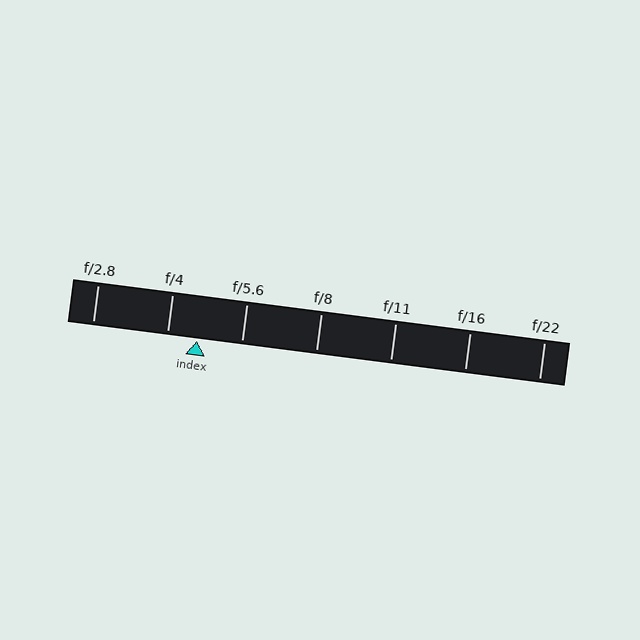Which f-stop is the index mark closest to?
The index mark is closest to f/4.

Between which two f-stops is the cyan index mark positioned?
The index mark is between f/4 and f/5.6.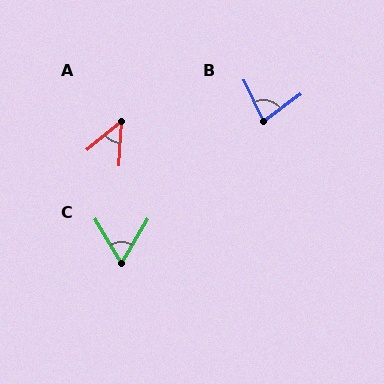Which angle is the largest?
B, at approximately 79 degrees.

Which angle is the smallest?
A, at approximately 47 degrees.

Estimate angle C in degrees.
Approximately 62 degrees.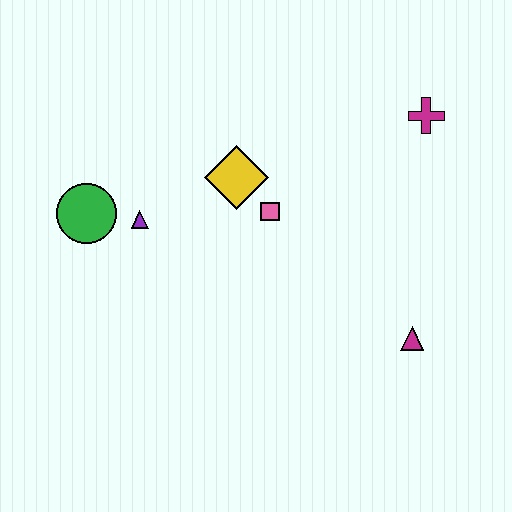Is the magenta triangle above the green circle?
No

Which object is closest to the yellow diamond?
The pink square is closest to the yellow diamond.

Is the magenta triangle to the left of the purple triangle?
No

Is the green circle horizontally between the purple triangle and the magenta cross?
No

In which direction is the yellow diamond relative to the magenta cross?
The yellow diamond is to the left of the magenta cross.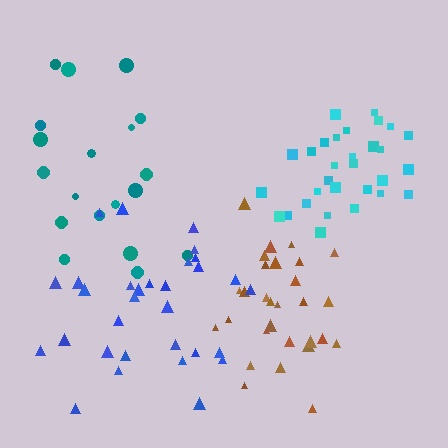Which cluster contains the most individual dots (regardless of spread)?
Blue (31).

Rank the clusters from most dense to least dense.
brown, cyan, teal, blue.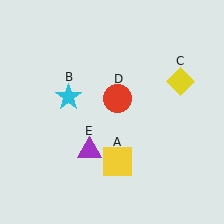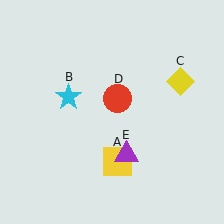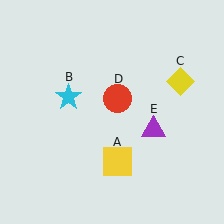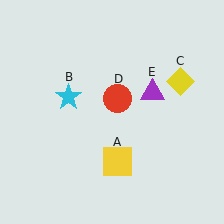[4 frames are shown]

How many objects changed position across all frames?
1 object changed position: purple triangle (object E).